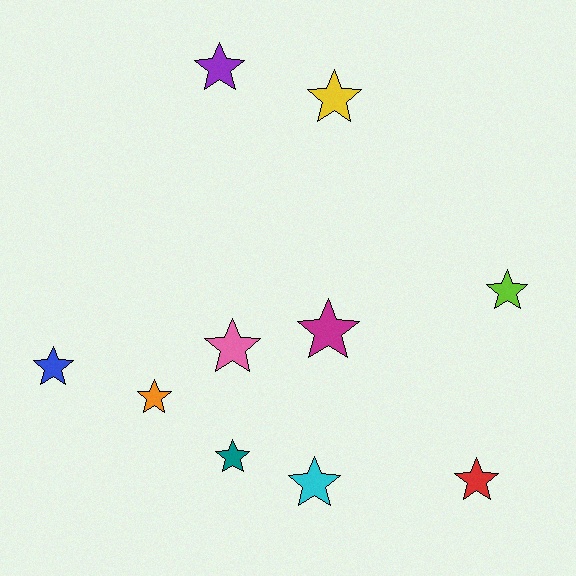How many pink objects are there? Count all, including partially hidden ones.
There is 1 pink object.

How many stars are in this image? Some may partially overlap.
There are 10 stars.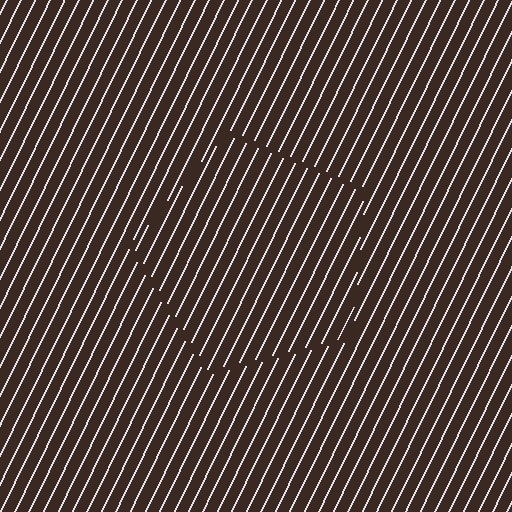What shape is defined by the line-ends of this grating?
An illusory pentagon. The interior of the shape contains the same grating, shifted by half a period — the contour is defined by the phase discontinuity where line-ends from the inner and outer gratings abut.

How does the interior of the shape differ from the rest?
The interior of the shape contains the same grating, shifted by half a period — the contour is defined by the phase discontinuity where line-ends from the inner and outer gratings abut.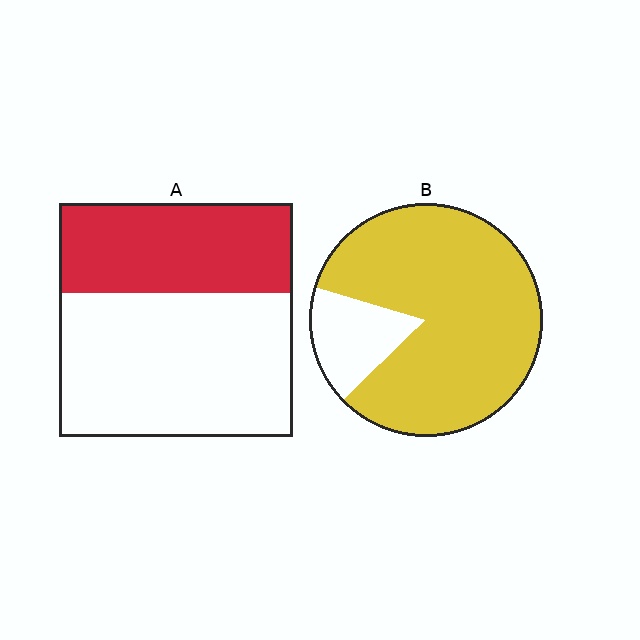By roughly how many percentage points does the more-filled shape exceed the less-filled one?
By roughly 45 percentage points (B over A).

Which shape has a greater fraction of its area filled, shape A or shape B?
Shape B.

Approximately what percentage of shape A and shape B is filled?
A is approximately 40% and B is approximately 85%.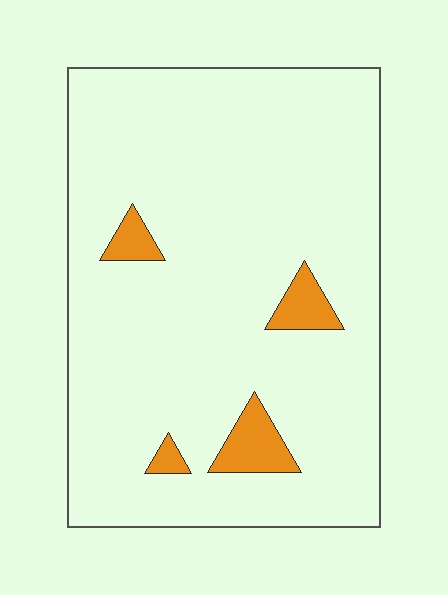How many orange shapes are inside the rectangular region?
4.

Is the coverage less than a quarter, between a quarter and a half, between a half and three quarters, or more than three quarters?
Less than a quarter.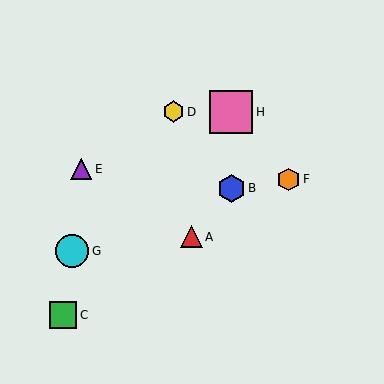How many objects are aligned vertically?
2 objects (B, H) are aligned vertically.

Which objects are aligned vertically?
Objects B, H are aligned vertically.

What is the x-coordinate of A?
Object A is at x≈191.